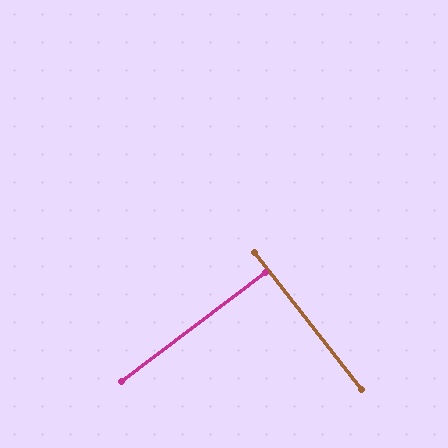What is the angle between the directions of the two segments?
Approximately 89 degrees.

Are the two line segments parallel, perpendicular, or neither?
Perpendicular — they meet at approximately 89°.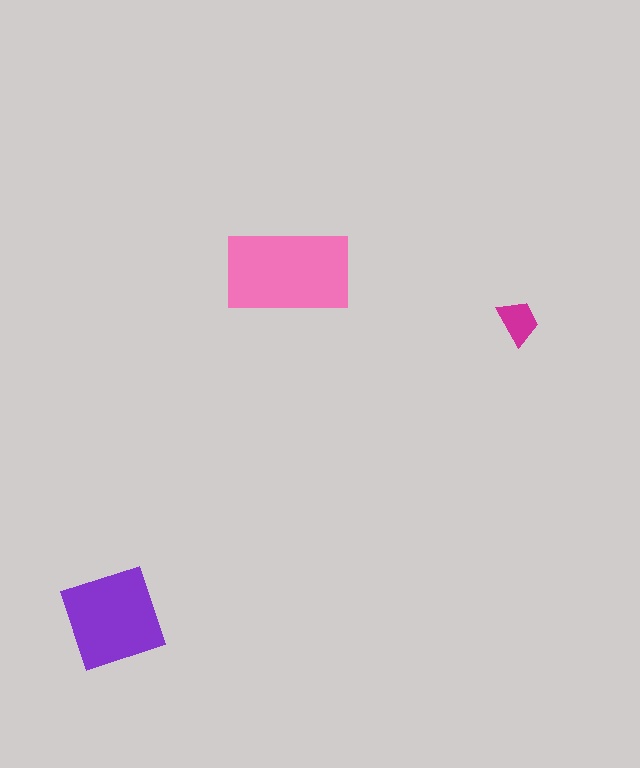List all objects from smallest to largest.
The magenta trapezoid, the purple square, the pink rectangle.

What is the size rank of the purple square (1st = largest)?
2nd.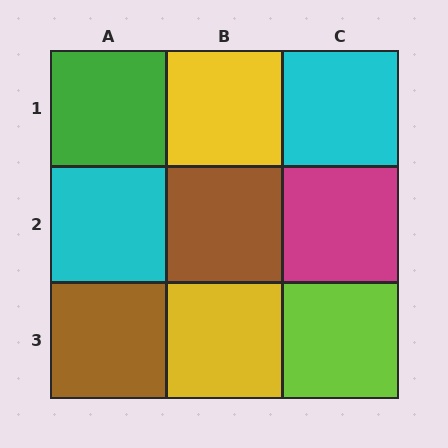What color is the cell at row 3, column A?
Brown.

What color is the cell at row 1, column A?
Green.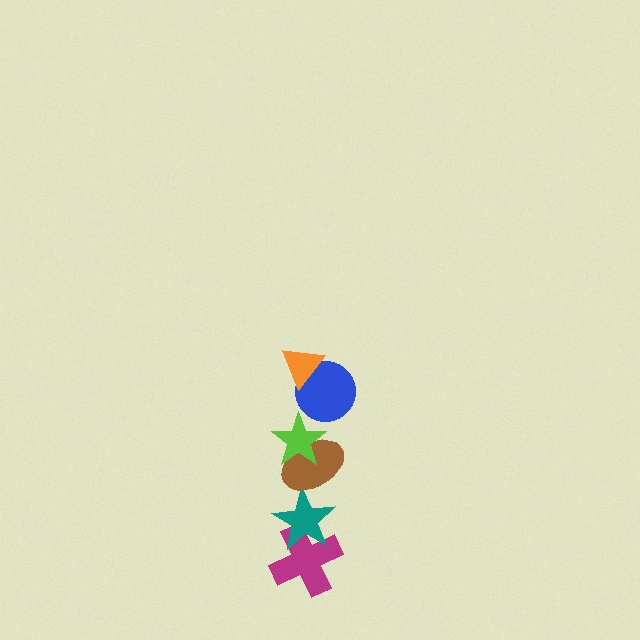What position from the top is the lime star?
The lime star is 3rd from the top.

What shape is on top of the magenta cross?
The teal star is on top of the magenta cross.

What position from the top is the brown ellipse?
The brown ellipse is 4th from the top.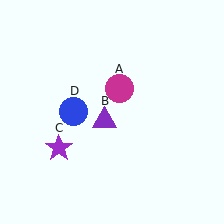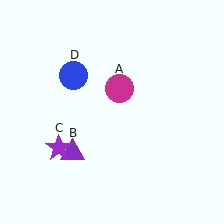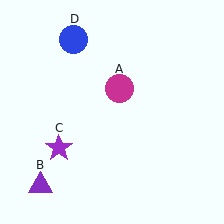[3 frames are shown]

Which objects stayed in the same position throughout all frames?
Magenta circle (object A) and purple star (object C) remained stationary.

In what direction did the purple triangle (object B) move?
The purple triangle (object B) moved down and to the left.